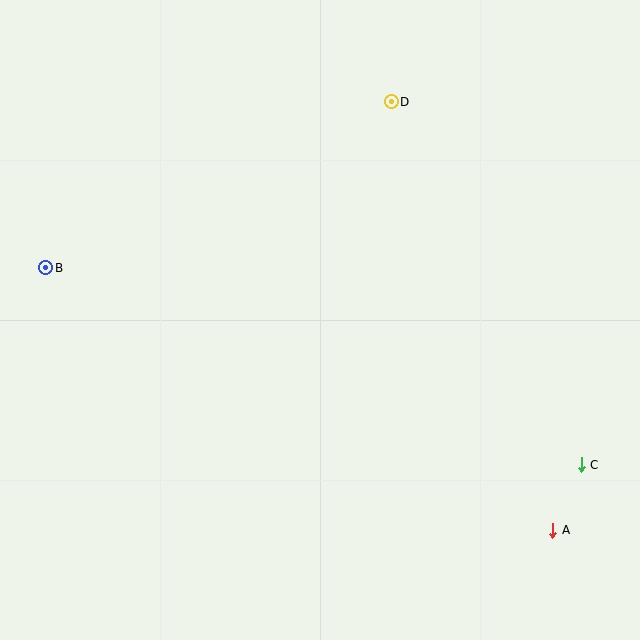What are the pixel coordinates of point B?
Point B is at (46, 268).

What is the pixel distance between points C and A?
The distance between C and A is 72 pixels.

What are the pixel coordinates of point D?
Point D is at (391, 102).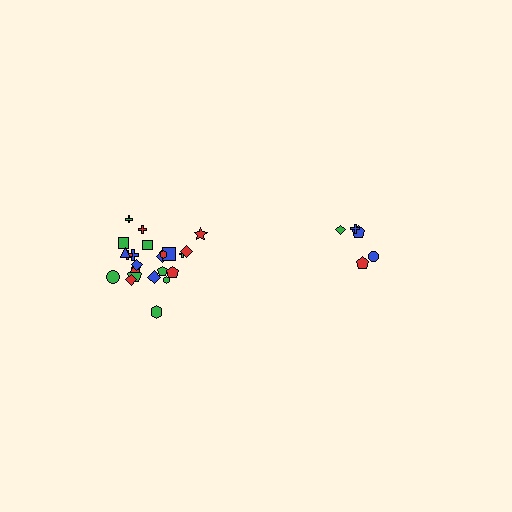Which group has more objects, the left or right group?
The left group.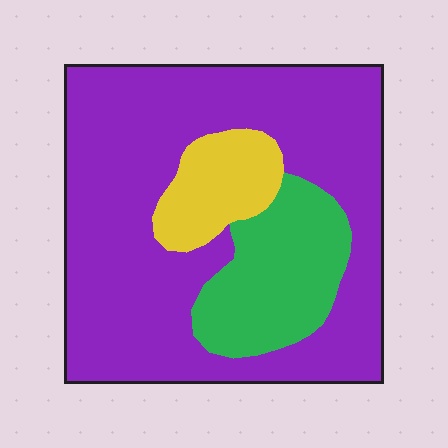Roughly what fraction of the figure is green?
Green takes up about one fifth (1/5) of the figure.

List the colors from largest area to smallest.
From largest to smallest: purple, green, yellow.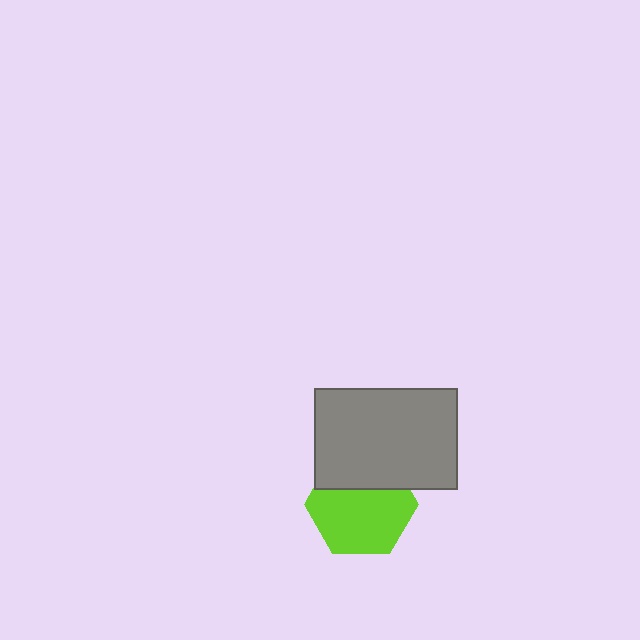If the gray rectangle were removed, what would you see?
You would see the complete lime hexagon.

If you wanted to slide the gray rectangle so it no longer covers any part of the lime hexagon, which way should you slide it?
Slide it up — that is the most direct way to separate the two shapes.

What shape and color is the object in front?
The object in front is a gray rectangle.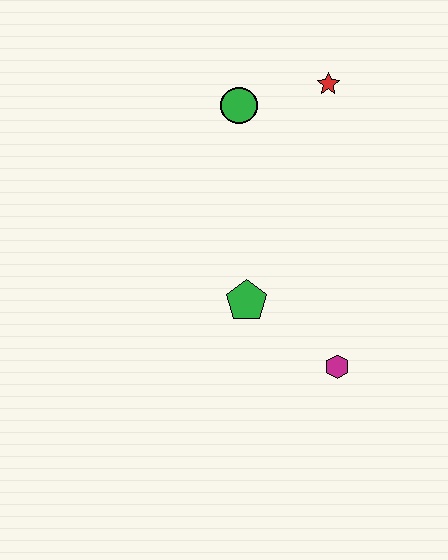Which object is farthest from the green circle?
The magenta hexagon is farthest from the green circle.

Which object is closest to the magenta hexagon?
The green pentagon is closest to the magenta hexagon.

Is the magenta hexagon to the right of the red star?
Yes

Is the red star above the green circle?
Yes